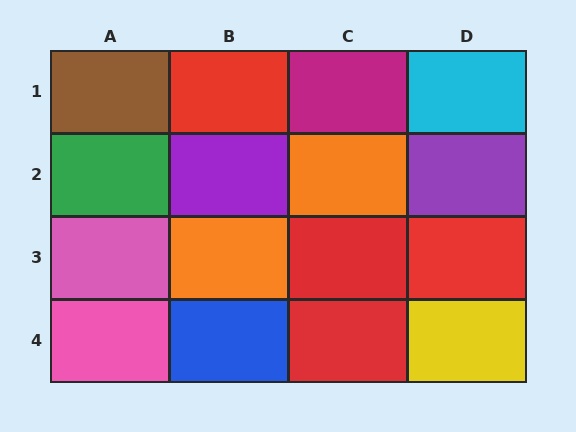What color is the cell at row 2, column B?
Purple.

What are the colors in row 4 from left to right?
Pink, blue, red, yellow.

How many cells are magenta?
1 cell is magenta.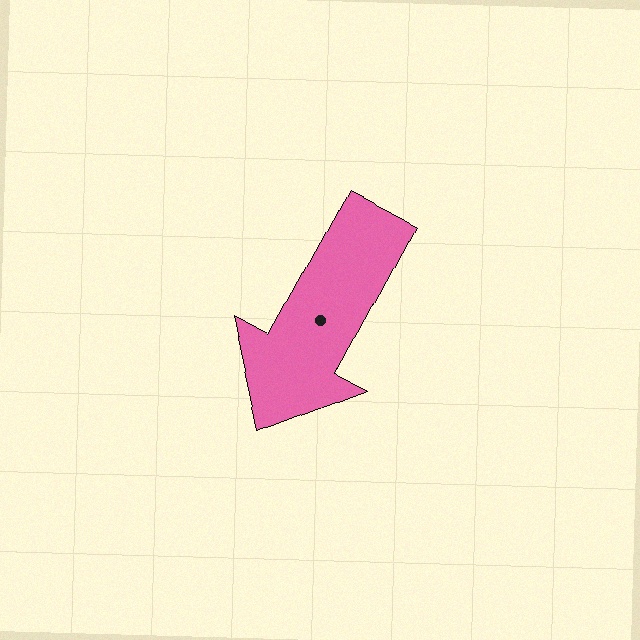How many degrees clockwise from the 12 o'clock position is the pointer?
Approximately 208 degrees.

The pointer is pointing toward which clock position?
Roughly 7 o'clock.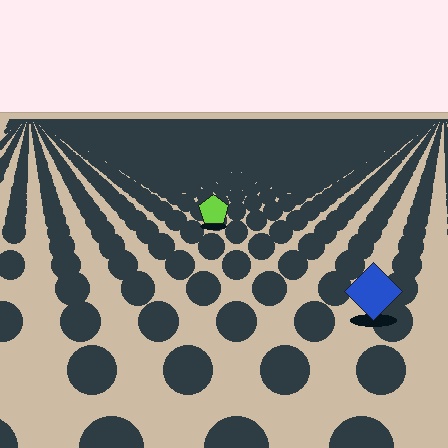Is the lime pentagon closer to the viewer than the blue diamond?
No. The blue diamond is closer — you can tell from the texture gradient: the ground texture is coarser near it.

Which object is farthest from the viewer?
The lime pentagon is farthest from the viewer. It appears smaller and the ground texture around it is denser.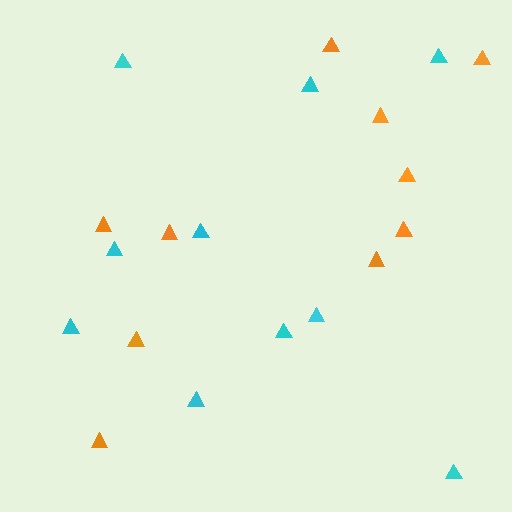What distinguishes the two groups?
There are 2 groups: one group of cyan triangles (10) and one group of orange triangles (10).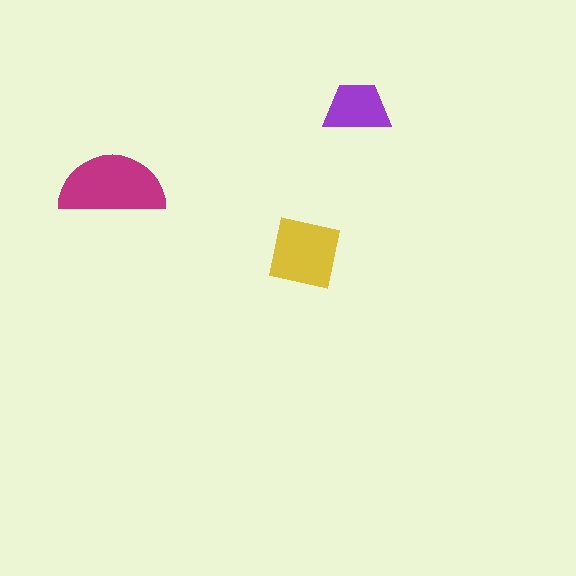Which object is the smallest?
The purple trapezoid.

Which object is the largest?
The magenta semicircle.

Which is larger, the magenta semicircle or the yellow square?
The magenta semicircle.